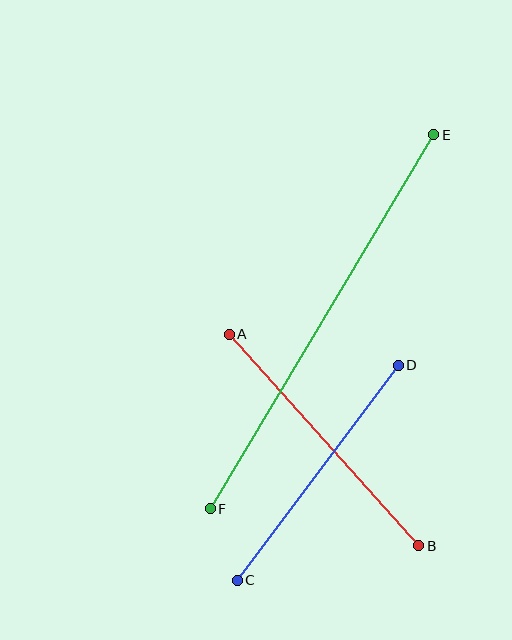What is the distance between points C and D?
The distance is approximately 269 pixels.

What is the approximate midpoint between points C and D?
The midpoint is at approximately (318, 473) pixels.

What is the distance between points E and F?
The distance is approximately 436 pixels.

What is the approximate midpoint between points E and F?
The midpoint is at approximately (322, 322) pixels.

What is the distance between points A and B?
The distance is approximately 284 pixels.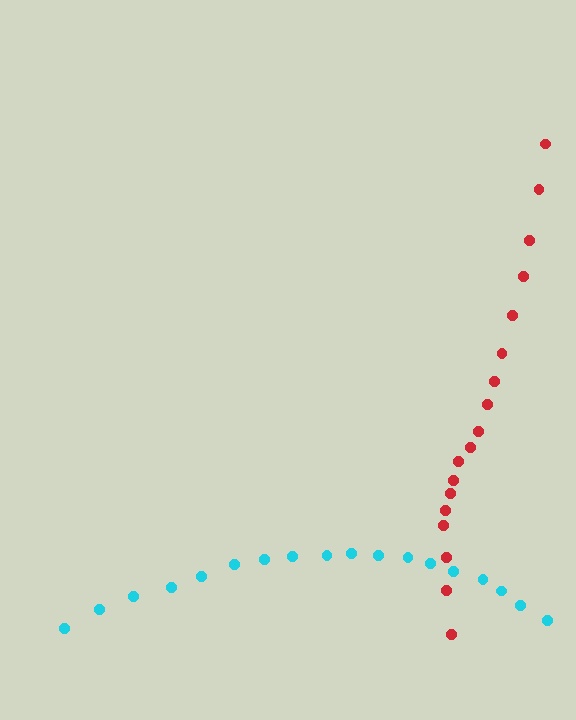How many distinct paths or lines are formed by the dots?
There are 2 distinct paths.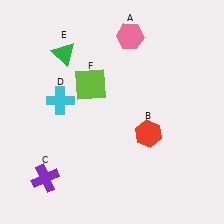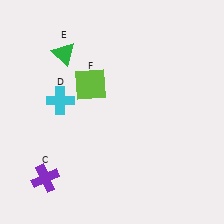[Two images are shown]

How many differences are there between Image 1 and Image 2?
There are 2 differences between the two images.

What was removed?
The red hexagon (B), the pink hexagon (A) were removed in Image 2.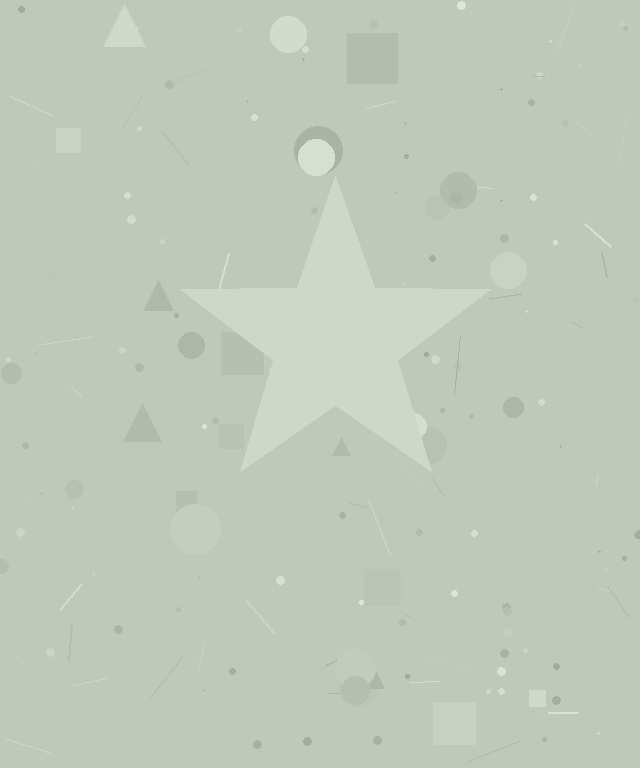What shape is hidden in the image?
A star is hidden in the image.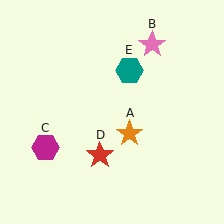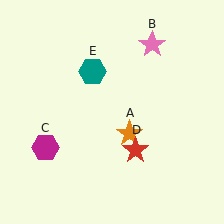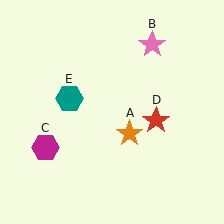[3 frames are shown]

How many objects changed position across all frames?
2 objects changed position: red star (object D), teal hexagon (object E).